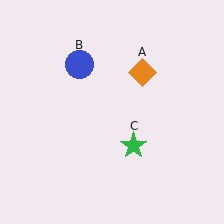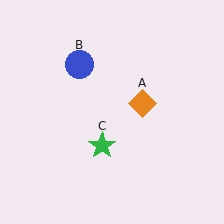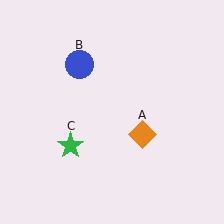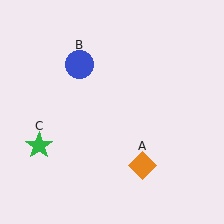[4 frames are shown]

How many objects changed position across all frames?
2 objects changed position: orange diamond (object A), green star (object C).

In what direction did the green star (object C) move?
The green star (object C) moved left.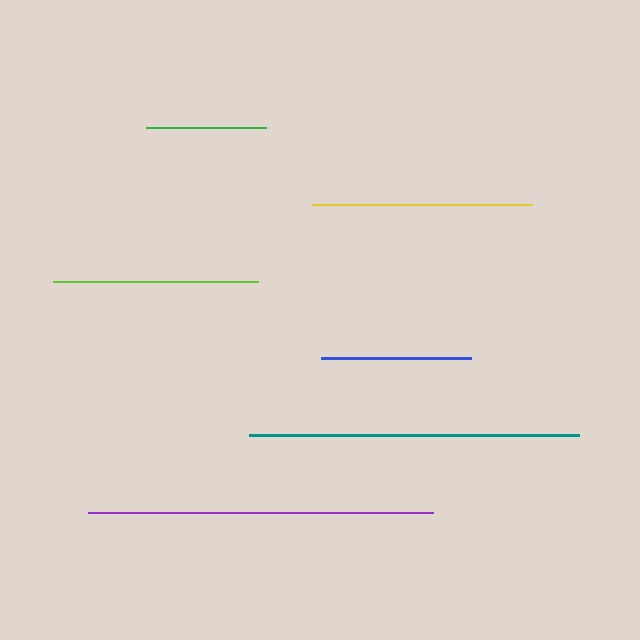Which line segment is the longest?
The purple line is the longest at approximately 344 pixels.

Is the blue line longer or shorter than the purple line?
The purple line is longer than the blue line.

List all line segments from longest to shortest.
From longest to shortest: purple, teal, yellow, lime, blue, green.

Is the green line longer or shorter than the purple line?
The purple line is longer than the green line.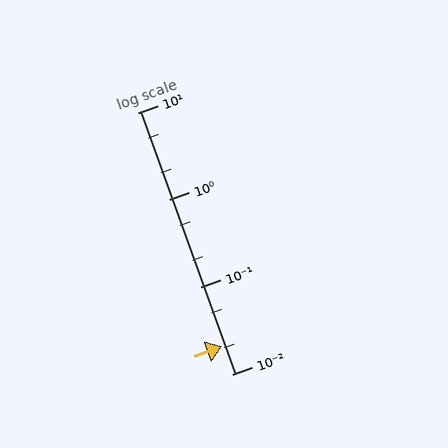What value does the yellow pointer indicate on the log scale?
The pointer indicates approximately 0.021.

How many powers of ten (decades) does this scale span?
The scale spans 3 decades, from 0.01 to 10.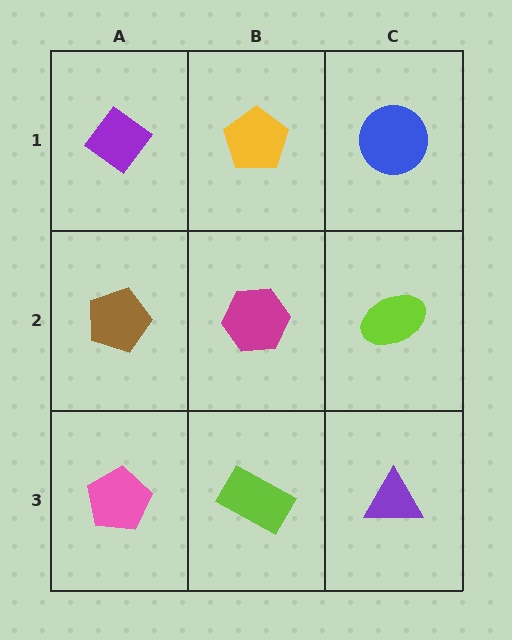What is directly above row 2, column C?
A blue circle.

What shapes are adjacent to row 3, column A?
A brown pentagon (row 2, column A), a lime rectangle (row 3, column B).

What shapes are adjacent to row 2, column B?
A yellow pentagon (row 1, column B), a lime rectangle (row 3, column B), a brown pentagon (row 2, column A), a lime ellipse (row 2, column C).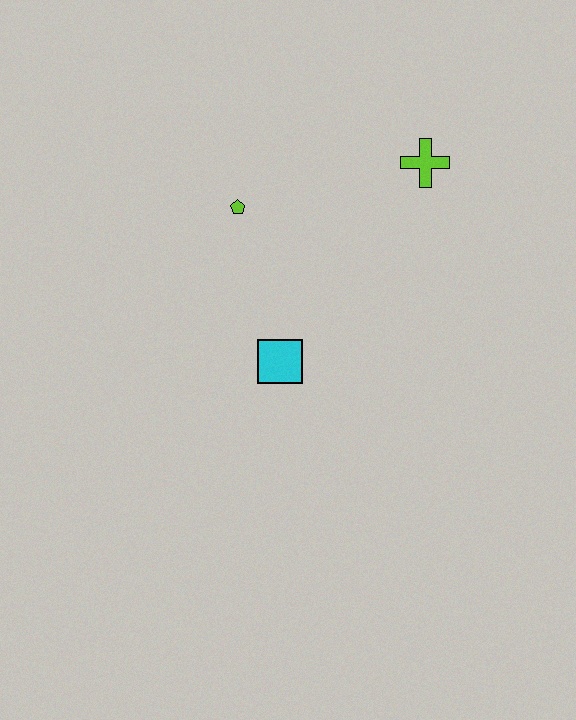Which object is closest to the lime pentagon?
The cyan square is closest to the lime pentagon.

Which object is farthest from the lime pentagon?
The lime cross is farthest from the lime pentagon.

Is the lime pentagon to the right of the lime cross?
No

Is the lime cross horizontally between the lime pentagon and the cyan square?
No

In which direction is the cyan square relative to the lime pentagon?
The cyan square is below the lime pentagon.